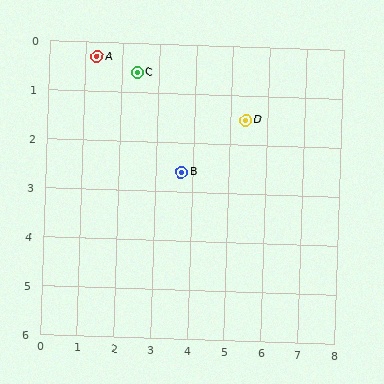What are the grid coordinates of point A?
Point A is at approximately (1.3, 0.3).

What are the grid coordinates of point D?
Point D is at approximately (5.4, 1.5).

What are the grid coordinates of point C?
Point C is at approximately (2.4, 0.6).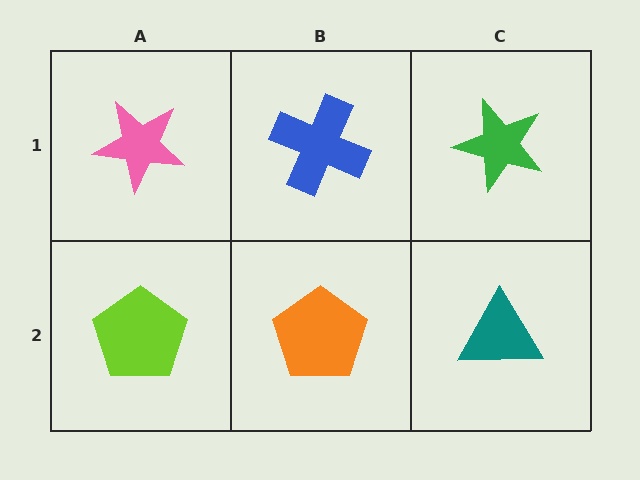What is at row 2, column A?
A lime pentagon.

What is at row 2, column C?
A teal triangle.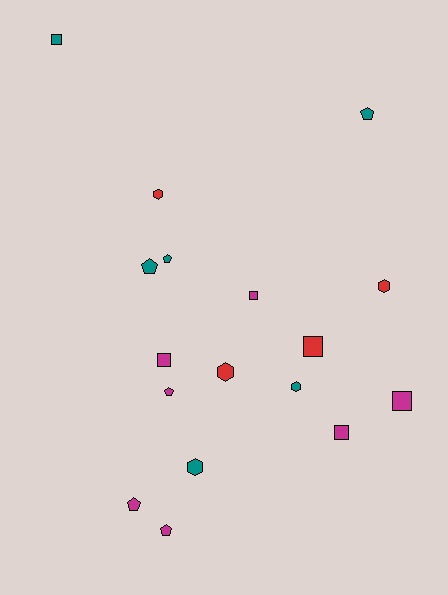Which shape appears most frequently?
Square, with 6 objects.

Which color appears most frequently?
Magenta, with 7 objects.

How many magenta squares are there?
There are 4 magenta squares.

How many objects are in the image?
There are 17 objects.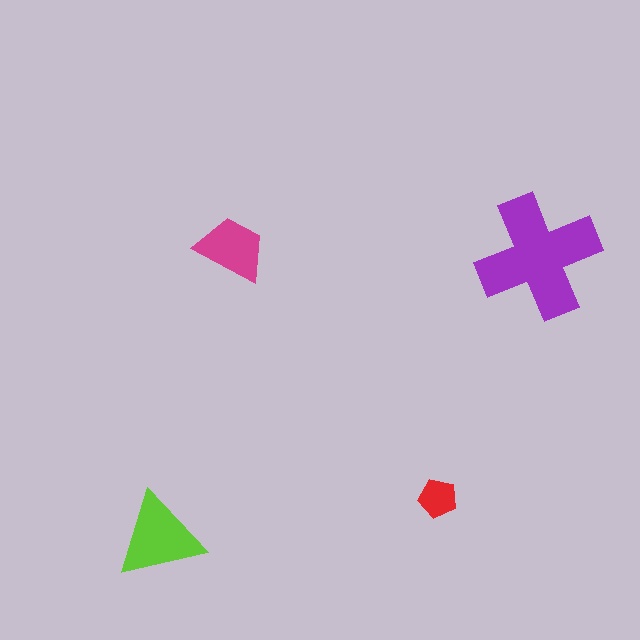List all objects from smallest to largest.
The red pentagon, the magenta trapezoid, the lime triangle, the purple cross.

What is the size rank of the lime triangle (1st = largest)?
2nd.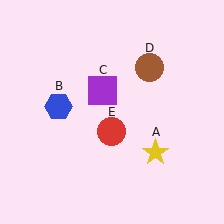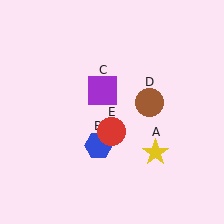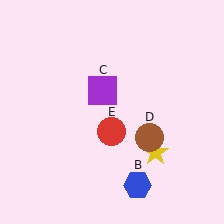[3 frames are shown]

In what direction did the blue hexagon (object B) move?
The blue hexagon (object B) moved down and to the right.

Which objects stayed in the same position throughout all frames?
Yellow star (object A) and purple square (object C) and red circle (object E) remained stationary.